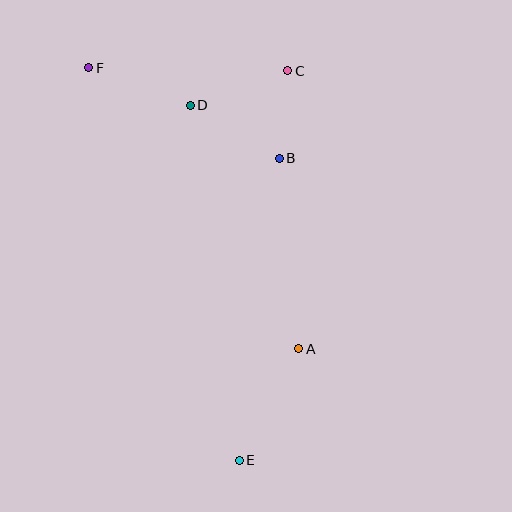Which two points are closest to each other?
Points B and C are closest to each other.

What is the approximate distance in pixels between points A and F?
The distance between A and F is approximately 351 pixels.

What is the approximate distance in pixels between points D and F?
The distance between D and F is approximately 108 pixels.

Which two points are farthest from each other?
Points E and F are farthest from each other.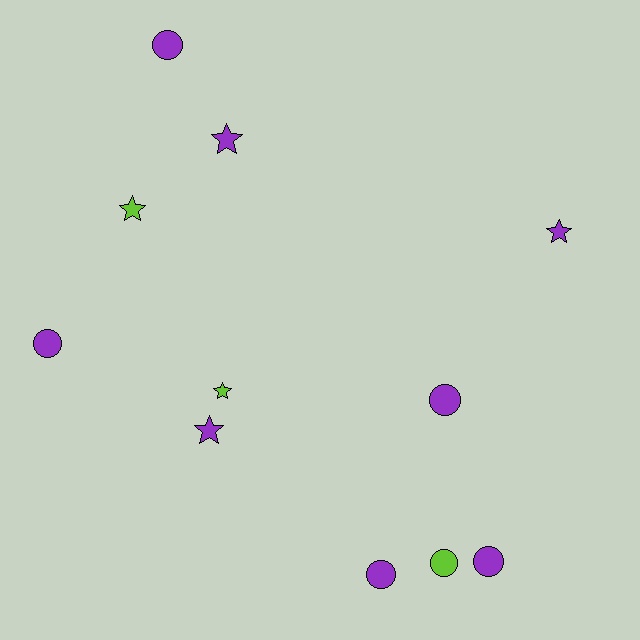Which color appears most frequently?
Purple, with 8 objects.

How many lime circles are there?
There is 1 lime circle.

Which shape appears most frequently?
Circle, with 6 objects.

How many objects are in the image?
There are 11 objects.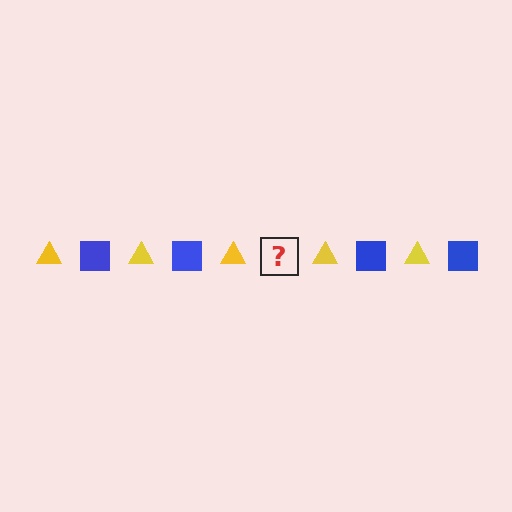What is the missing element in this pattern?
The missing element is a blue square.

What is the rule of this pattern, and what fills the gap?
The rule is that the pattern alternates between yellow triangle and blue square. The gap should be filled with a blue square.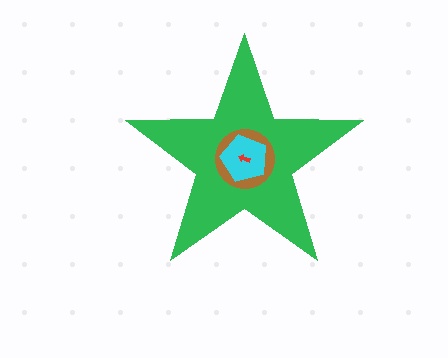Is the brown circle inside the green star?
Yes.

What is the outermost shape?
The green star.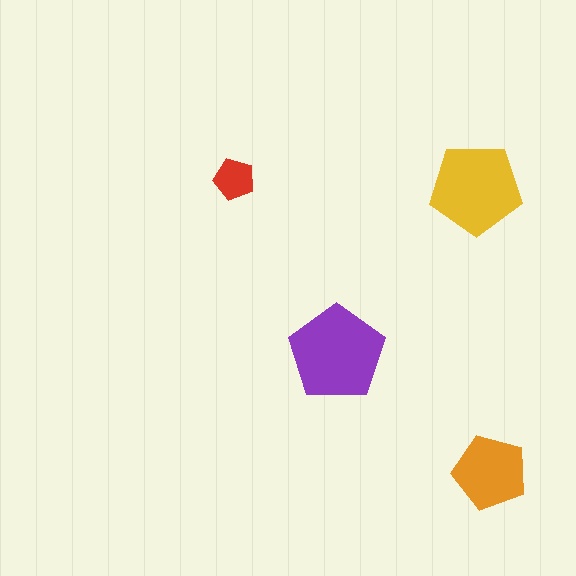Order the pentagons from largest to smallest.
the purple one, the yellow one, the orange one, the red one.